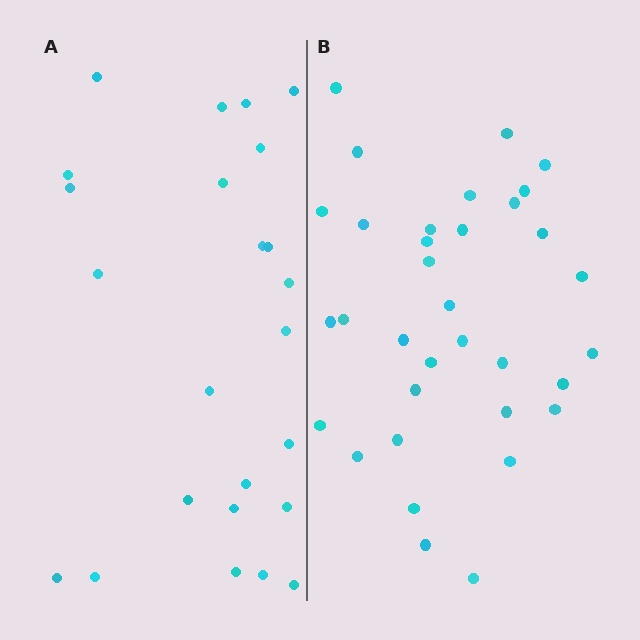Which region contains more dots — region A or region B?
Region B (the right region) has more dots.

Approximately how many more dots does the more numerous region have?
Region B has roughly 10 or so more dots than region A.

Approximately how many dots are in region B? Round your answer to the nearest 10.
About 30 dots. (The exact count is 34, which rounds to 30.)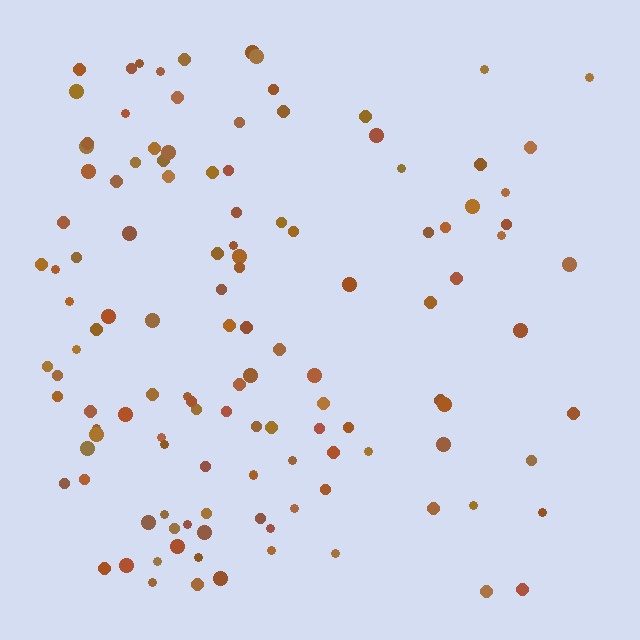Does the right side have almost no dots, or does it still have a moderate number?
Still a moderate number, just noticeably fewer than the left.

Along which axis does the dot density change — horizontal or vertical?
Horizontal.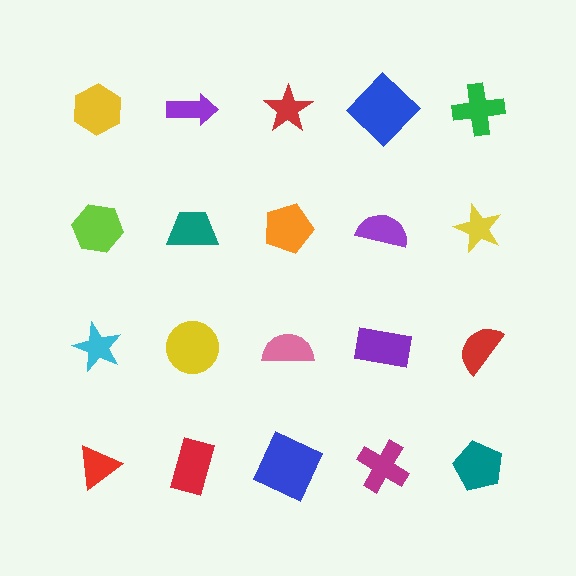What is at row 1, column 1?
A yellow hexagon.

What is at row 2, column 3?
An orange pentagon.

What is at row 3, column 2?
A yellow circle.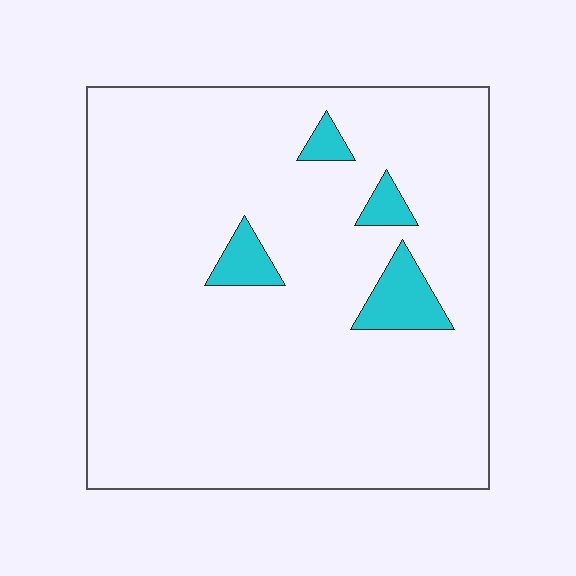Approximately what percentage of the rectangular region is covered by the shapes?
Approximately 5%.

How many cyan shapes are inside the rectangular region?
4.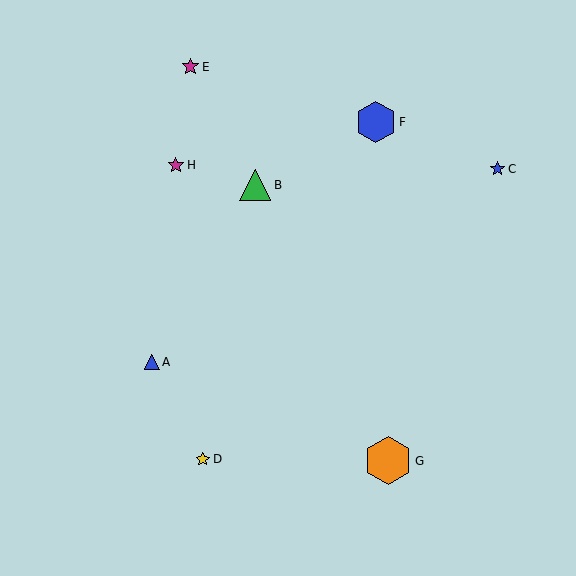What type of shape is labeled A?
Shape A is a blue triangle.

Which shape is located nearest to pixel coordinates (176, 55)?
The magenta star (labeled E) at (190, 67) is nearest to that location.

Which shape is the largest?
The orange hexagon (labeled G) is the largest.